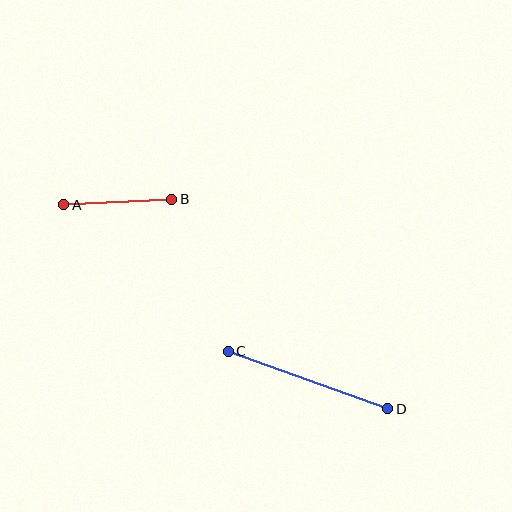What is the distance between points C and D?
The distance is approximately 169 pixels.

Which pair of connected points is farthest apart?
Points C and D are farthest apart.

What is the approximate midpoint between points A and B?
The midpoint is at approximately (118, 202) pixels.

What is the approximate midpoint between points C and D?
The midpoint is at approximately (308, 380) pixels.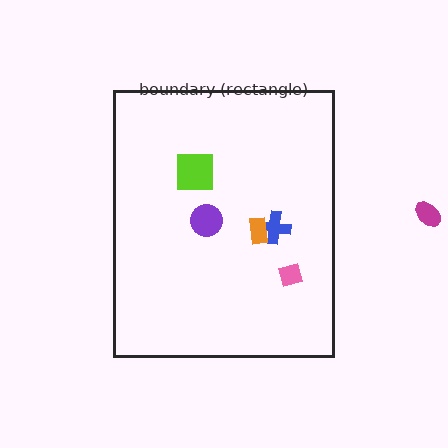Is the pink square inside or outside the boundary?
Inside.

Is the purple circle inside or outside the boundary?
Inside.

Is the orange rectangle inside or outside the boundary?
Inside.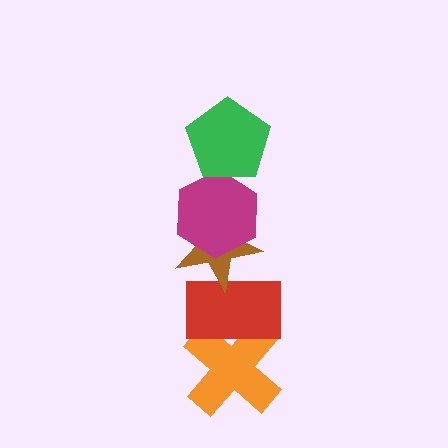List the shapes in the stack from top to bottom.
From top to bottom: the green pentagon, the magenta hexagon, the brown star, the red rectangle, the orange cross.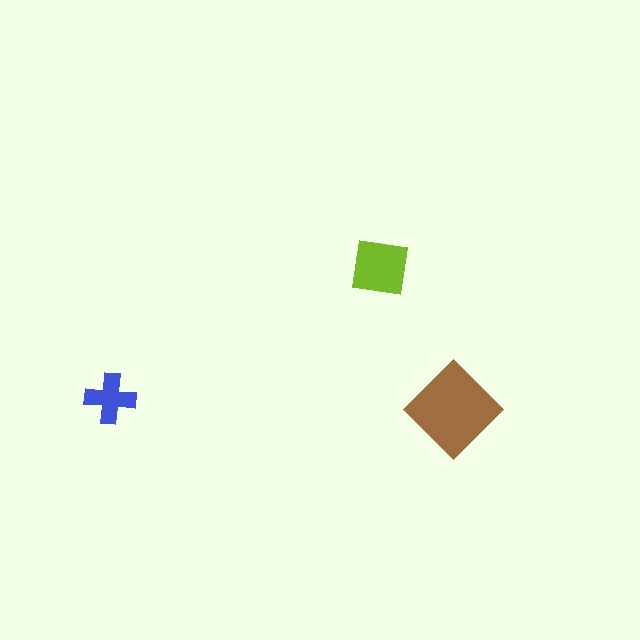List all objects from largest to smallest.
The brown diamond, the lime square, the blue cross.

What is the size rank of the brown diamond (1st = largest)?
1st.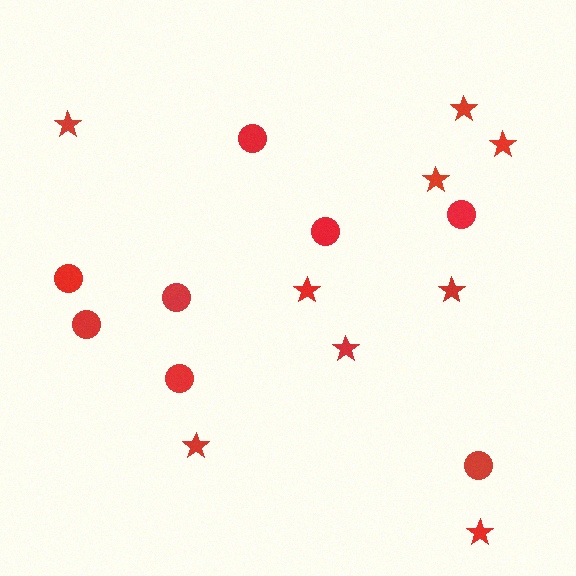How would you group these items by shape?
There are 2 groups: one group of circles (8) and one group of stars (9).